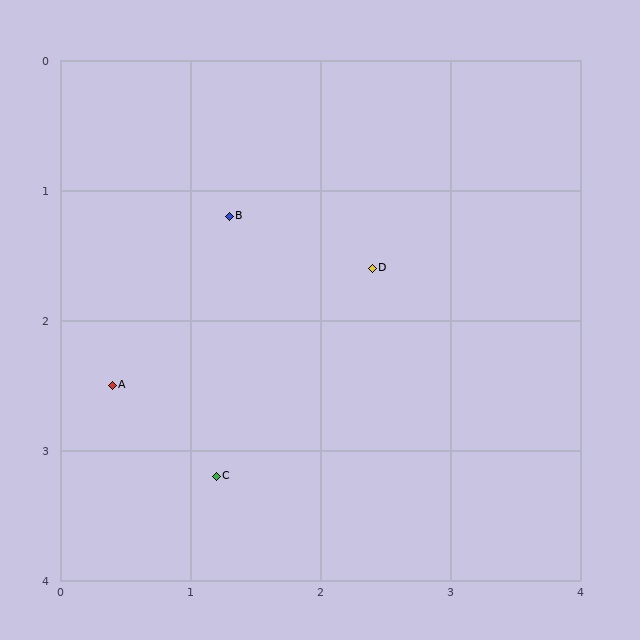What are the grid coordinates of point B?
Point B is at approximately (1.3, 1.2).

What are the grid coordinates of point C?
Point C is at approximately (1.2, 3.2).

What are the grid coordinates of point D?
Point D is at approximately (2.4, 1.6).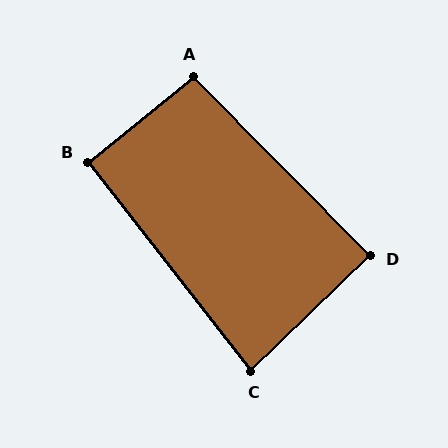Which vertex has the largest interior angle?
A, at approximately 96 degrees.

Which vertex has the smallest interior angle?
C, at approximately 84 degrees.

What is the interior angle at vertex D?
Approximately 89 degrees (approximately right).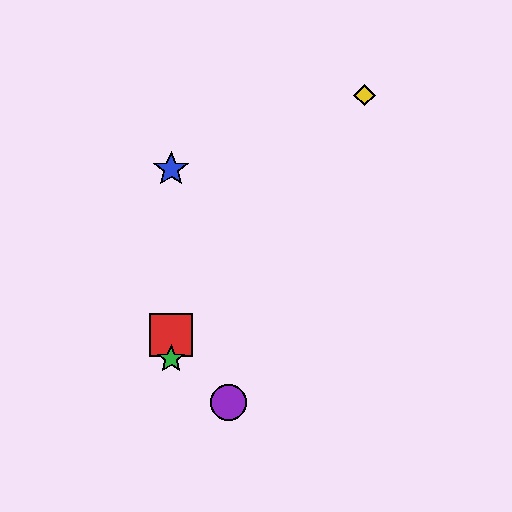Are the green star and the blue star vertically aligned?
Yes, both are at x≈171.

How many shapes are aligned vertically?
3 shapes (the red square, the blue star, the green star) are aligned vertically.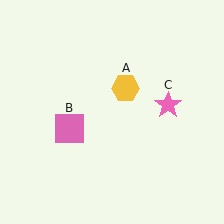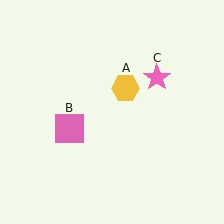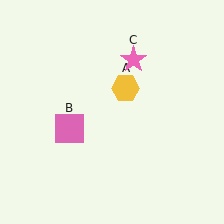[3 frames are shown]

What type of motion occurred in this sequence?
The pink star (object C) rotated counterclockwise around the center of the scene.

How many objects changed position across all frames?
1 object changed position: pink star (object C).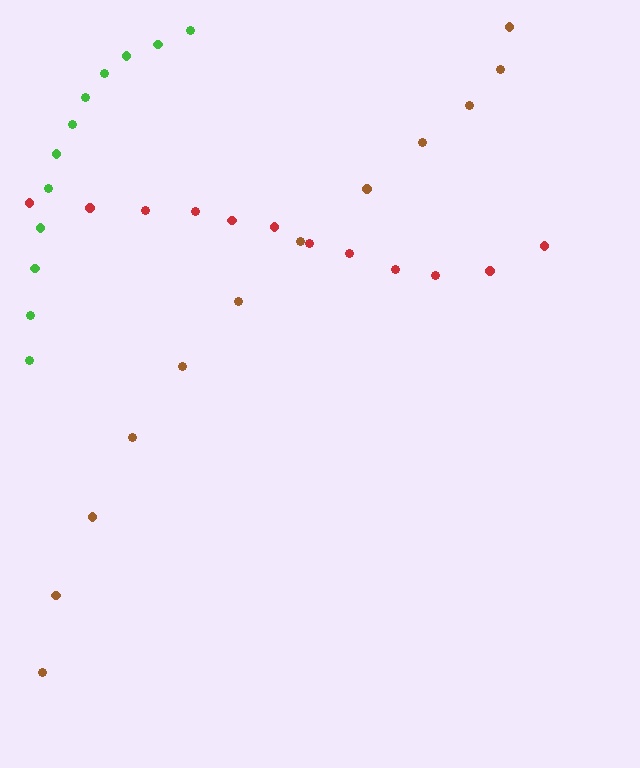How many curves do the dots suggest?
There are 3 distinct paths.